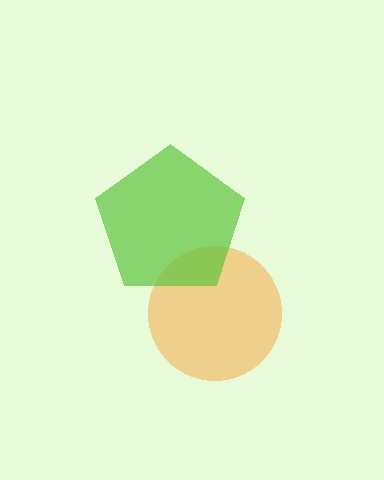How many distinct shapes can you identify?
There are 2 distinct shapes: an orange circle, a lime pentagon.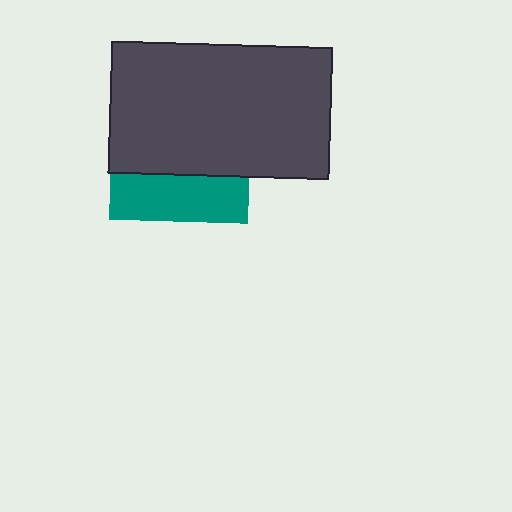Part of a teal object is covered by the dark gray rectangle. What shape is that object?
It is a square.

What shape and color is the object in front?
The object in front is a dark gray rectangle.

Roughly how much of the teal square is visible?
A small part of it is visible (roughly 33%).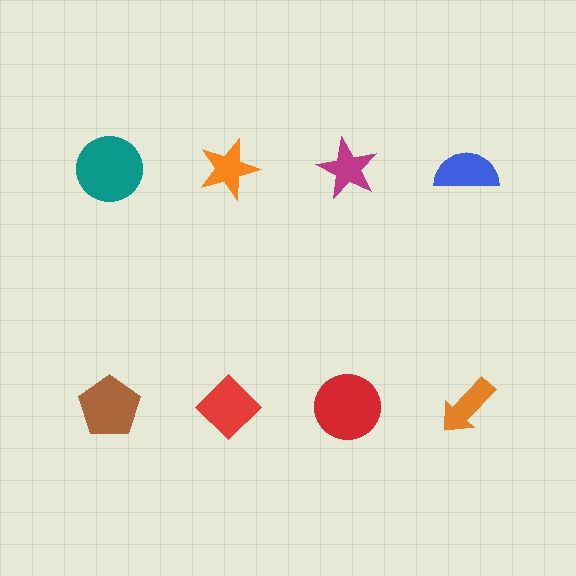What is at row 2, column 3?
A red circle.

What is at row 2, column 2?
A red diamond.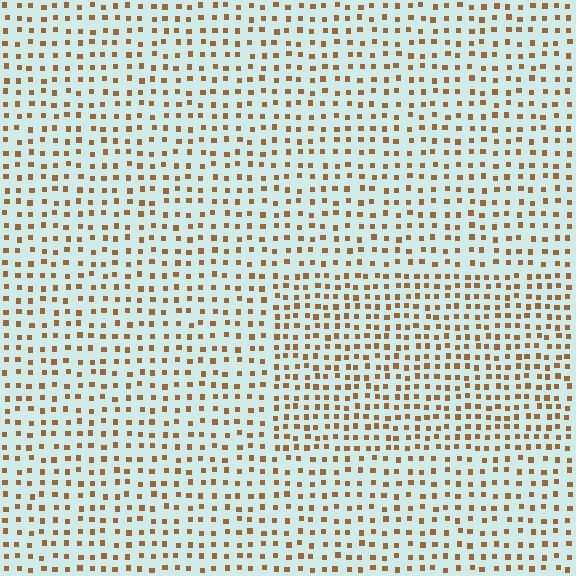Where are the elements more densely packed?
The elements are more densely packed inside the rectangle boundary.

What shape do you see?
I see a rectangle.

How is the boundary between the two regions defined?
The boundary is defined by a change in element density (approximately 1.5x ratio). All elements are the same color, size, and shape.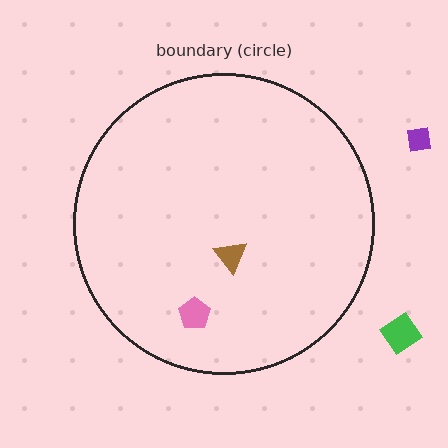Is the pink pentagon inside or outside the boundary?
Inside.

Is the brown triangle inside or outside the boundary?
Inside.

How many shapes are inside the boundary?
2 inside, 2 outside.